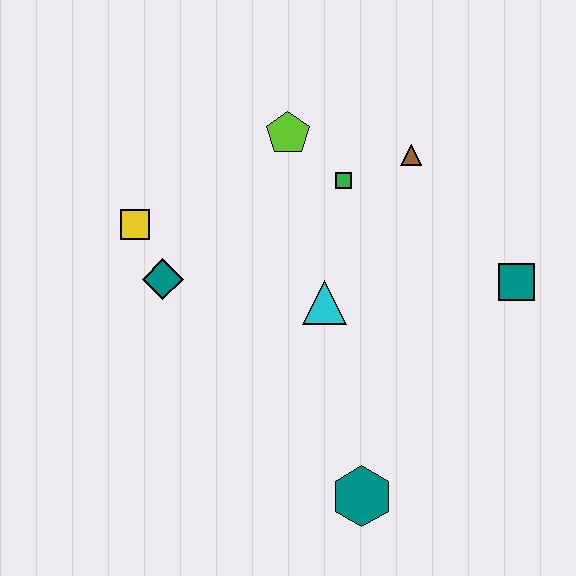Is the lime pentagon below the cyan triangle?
No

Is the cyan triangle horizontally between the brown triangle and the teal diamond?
Yes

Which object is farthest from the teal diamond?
The teal square is farthest from the teal diamond.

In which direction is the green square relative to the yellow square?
The green square is to the right of the yellow square.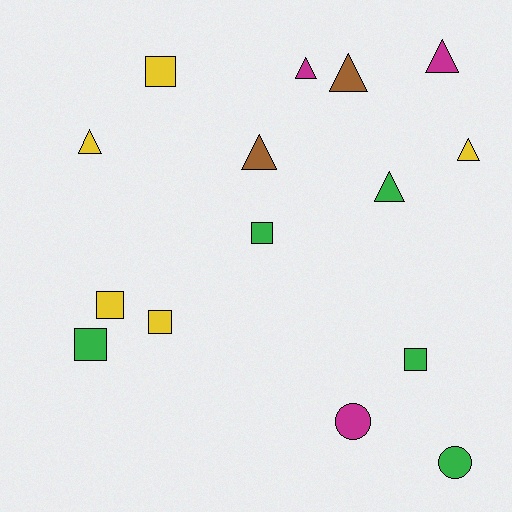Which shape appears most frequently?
Triangle, with 7 objects.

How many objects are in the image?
There are 15 objects.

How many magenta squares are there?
There are no magenta squares.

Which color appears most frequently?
Green, with 5 objects.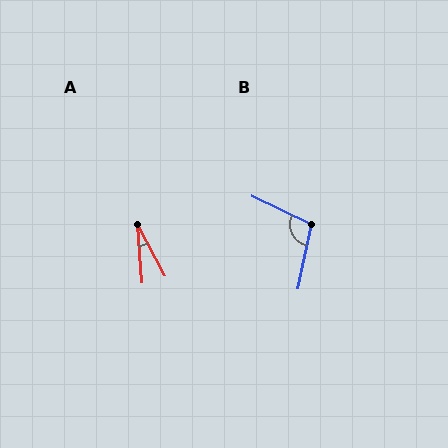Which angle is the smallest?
A, at approximately 23 degrees.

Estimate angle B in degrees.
Approximately 103 degrees.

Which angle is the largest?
B, at approximately 103 degrees.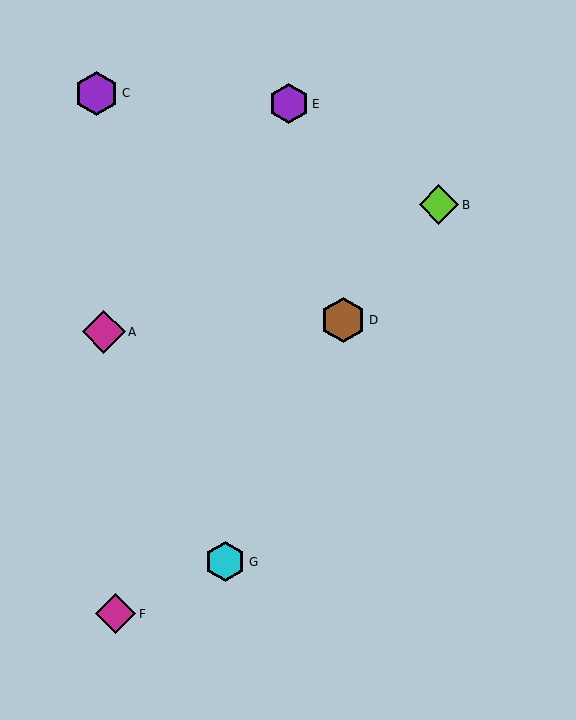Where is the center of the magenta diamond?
The center of the magenta diamond is at (116, 614).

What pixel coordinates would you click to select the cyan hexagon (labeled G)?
Click at (225, 562) to select the cyan hexagon G.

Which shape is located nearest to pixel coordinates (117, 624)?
The magenta diamond (labeled F) at (116, 614) is nearest to that location.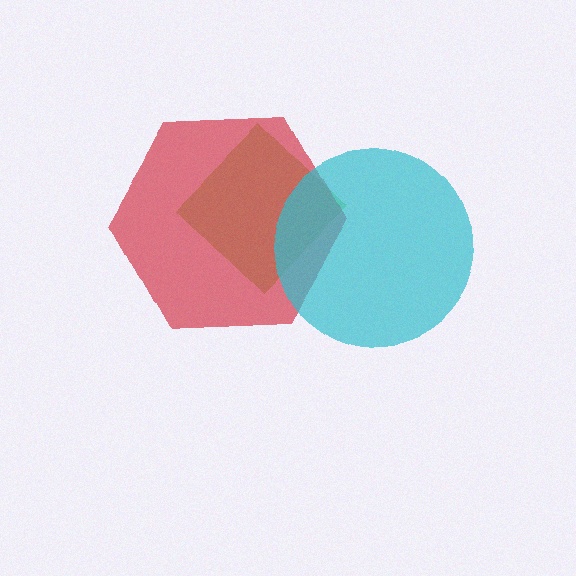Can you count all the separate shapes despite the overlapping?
Yes, there are 3 separate shapes.